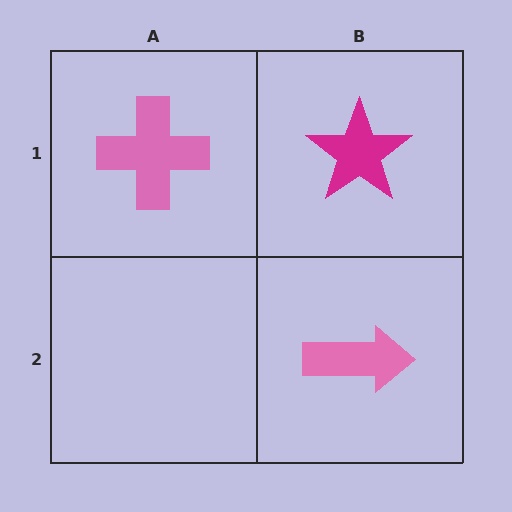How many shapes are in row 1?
2 shapes.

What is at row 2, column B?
A pink arrow.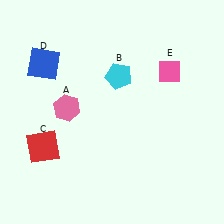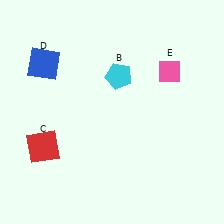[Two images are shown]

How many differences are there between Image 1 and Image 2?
There is 1 difference between the two images.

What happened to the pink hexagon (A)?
The pink hexagon (A) was removed in Image 2. It was in the top-left area of Image 1.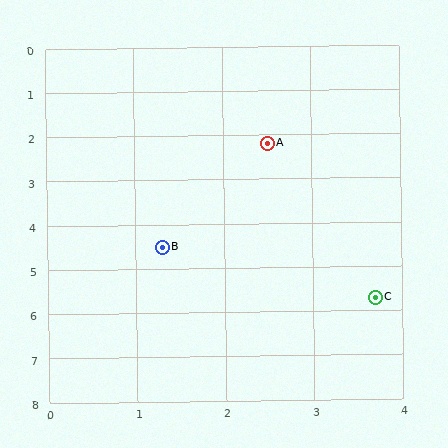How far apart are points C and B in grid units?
Points C and B are about 2.7 grid units apart.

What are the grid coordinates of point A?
Point A is at approximately (2.5, 2.2).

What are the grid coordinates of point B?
Point B is at approximately (1.3, 4.5).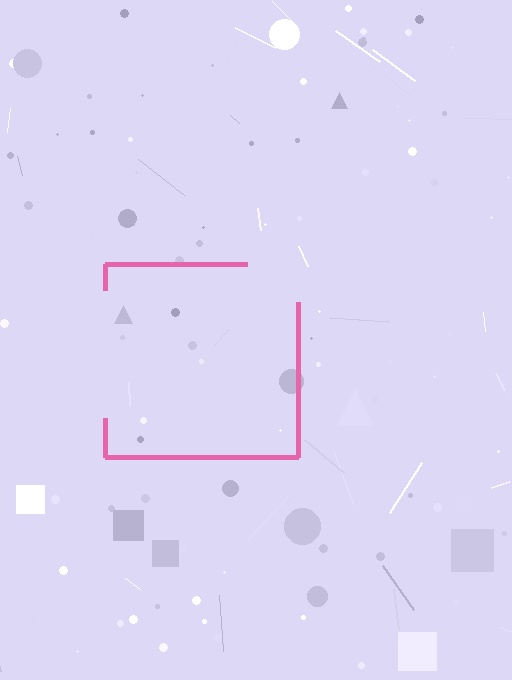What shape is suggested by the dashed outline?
The dashed outline suggests a square.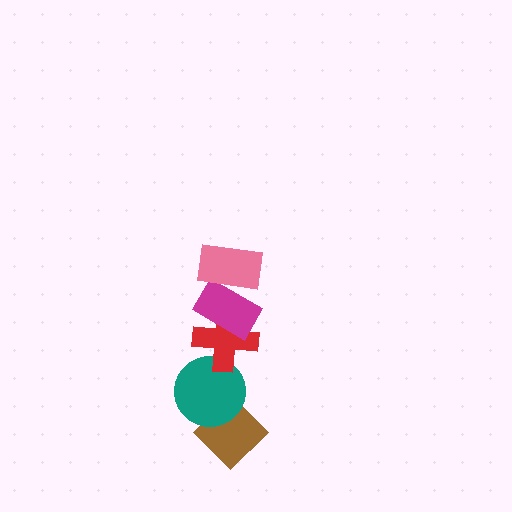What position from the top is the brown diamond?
The brown diamond is 5th from the top.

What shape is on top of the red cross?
The magenta rectangle is on top of the red cross.